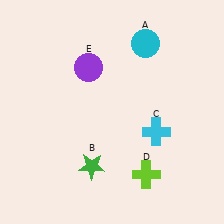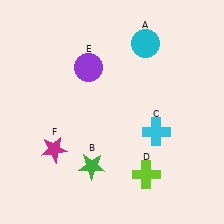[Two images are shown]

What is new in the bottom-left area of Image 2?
A magenta star (F) was added in the bottom-left area of Image 2.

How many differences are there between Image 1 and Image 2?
There is 1 difference between the two images.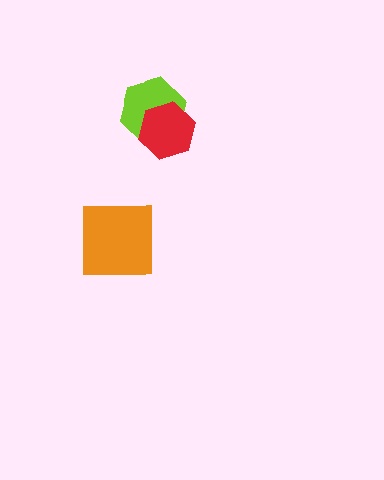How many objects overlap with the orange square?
0 objects overlap with the orange square.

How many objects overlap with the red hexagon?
1 object overlaps with the red hexagon.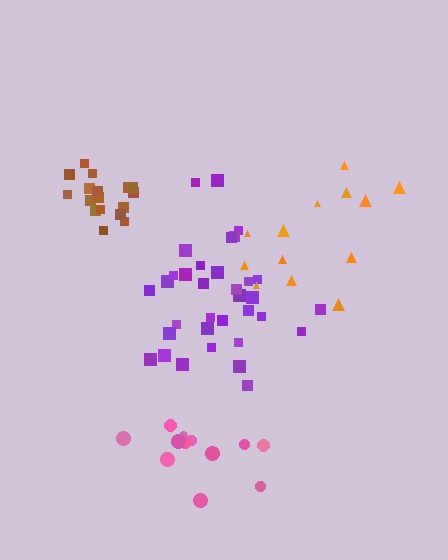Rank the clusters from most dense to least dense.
brown, pink, purple, orange.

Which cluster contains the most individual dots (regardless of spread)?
Purple (34).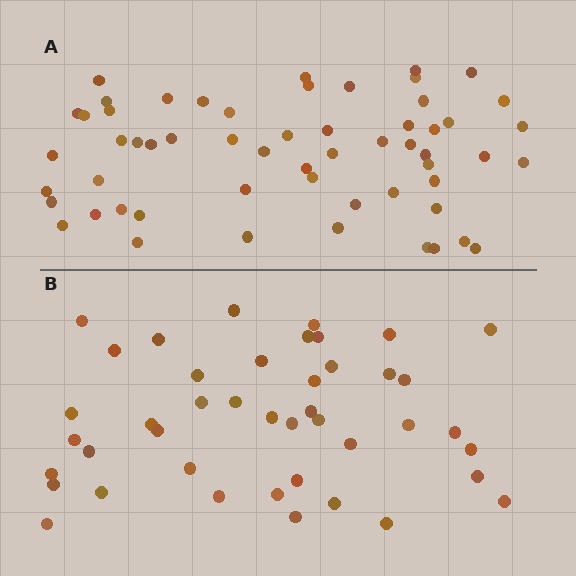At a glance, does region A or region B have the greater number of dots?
Region A (the top region) has more dots.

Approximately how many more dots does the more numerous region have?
Region A has approximately 15 more dots than region B.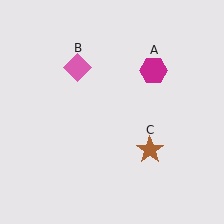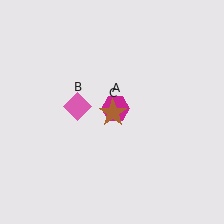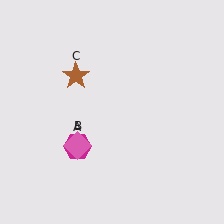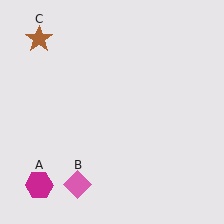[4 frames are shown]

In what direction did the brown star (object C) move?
The brown star (object C) moved up and to the left.